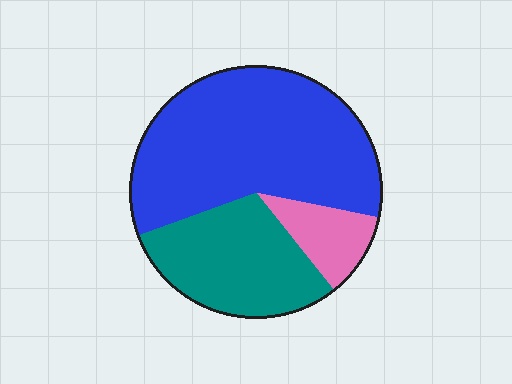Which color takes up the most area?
Blue, at roughly 60%.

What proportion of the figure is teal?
Teal takes up about one third (1/3) of the figure.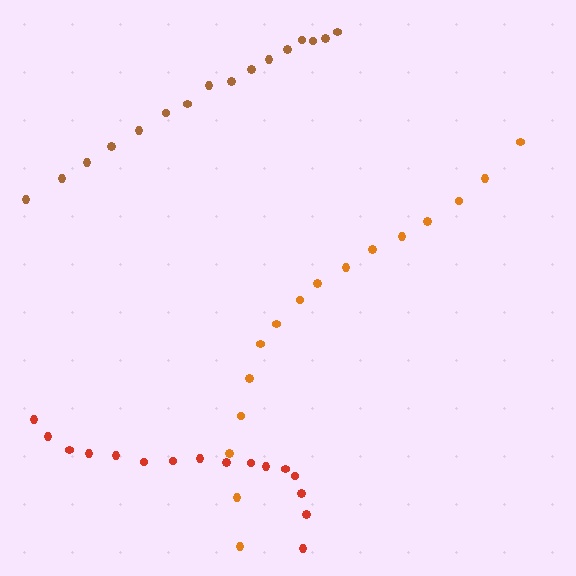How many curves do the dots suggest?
There are 3 distinct paths.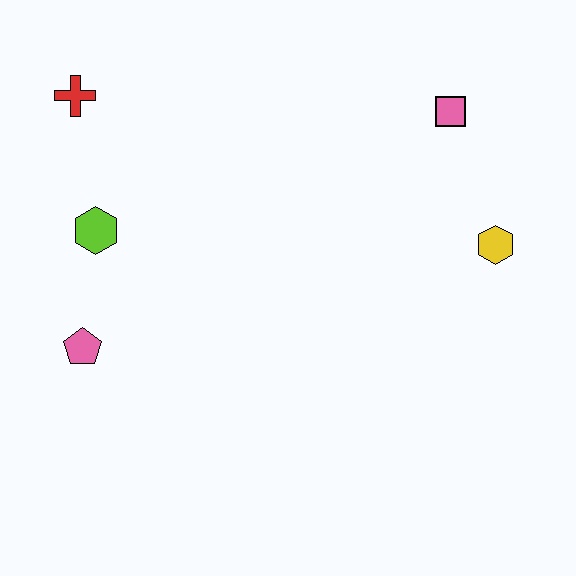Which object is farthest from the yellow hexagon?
The red cross is farthest from the yellow hexagon.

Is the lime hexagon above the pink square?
No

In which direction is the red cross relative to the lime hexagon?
The red cross is above the lime hexagon.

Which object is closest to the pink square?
The yellow hexagon is closest to the pink square.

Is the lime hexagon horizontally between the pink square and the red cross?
Yes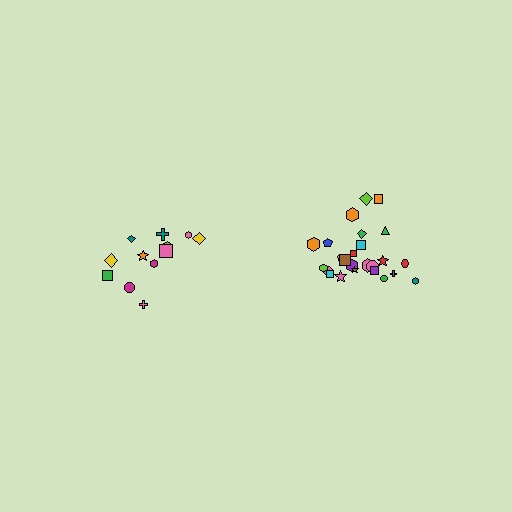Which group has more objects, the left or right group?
The right group.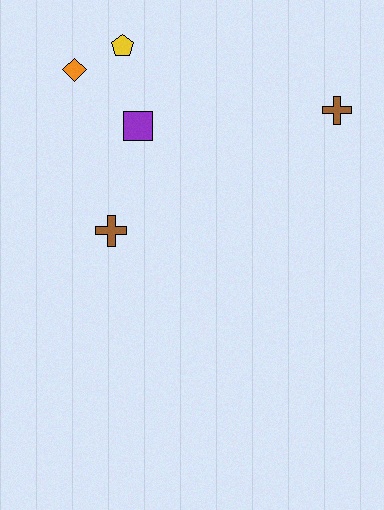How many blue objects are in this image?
There are no blue objects.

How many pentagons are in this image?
There is 1 pentagon.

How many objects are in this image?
There are 5 objects.